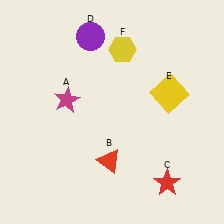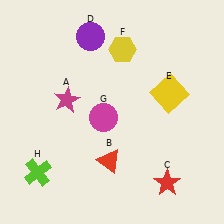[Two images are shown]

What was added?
A magenta circle (G), a lime cross (H) were added in Image 2.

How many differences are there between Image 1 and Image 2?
There are 2 differences between the two images.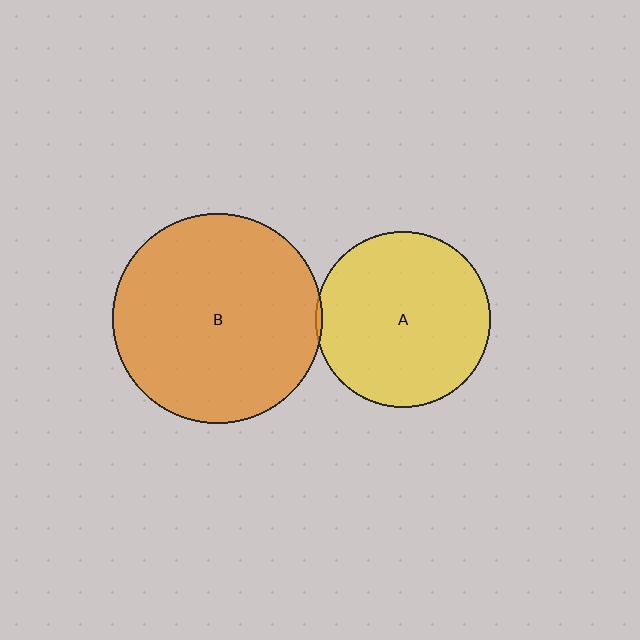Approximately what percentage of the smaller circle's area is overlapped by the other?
Approximately 5%.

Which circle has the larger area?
Circle B (orange).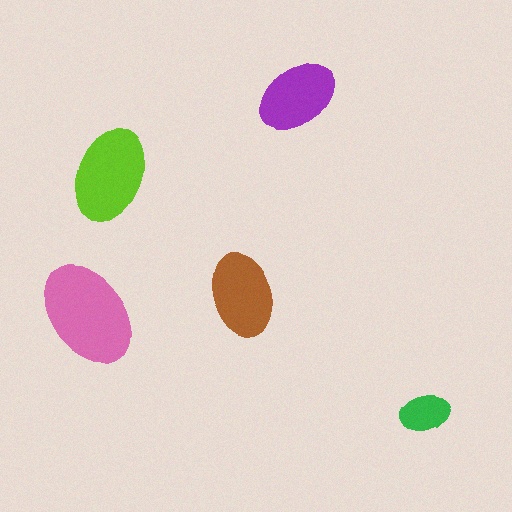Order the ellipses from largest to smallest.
the pink one, the lime one, the brown one, the purple one, the green one.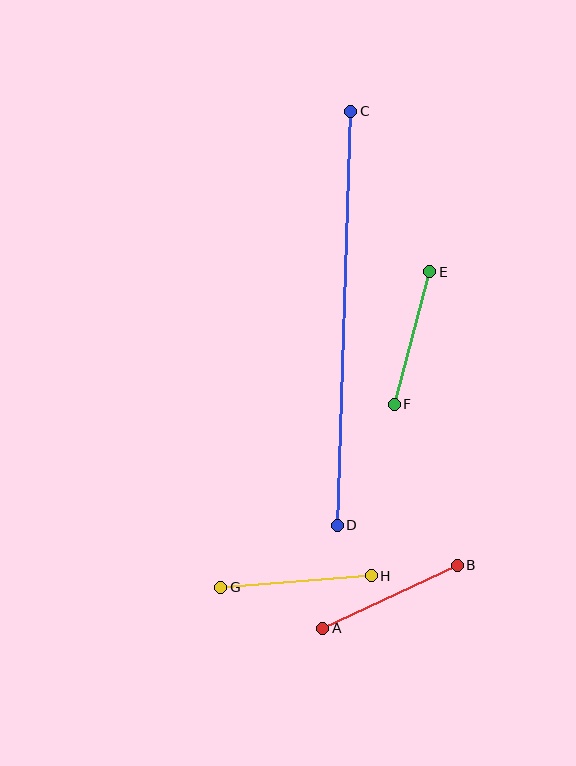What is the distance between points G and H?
The distance is approximately 151 pixels.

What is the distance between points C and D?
The distance is approximately 414 pixels.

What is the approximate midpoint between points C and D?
The midpoint is at approximately (344, 318) pixels.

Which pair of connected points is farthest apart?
Points C and D are farthest apart.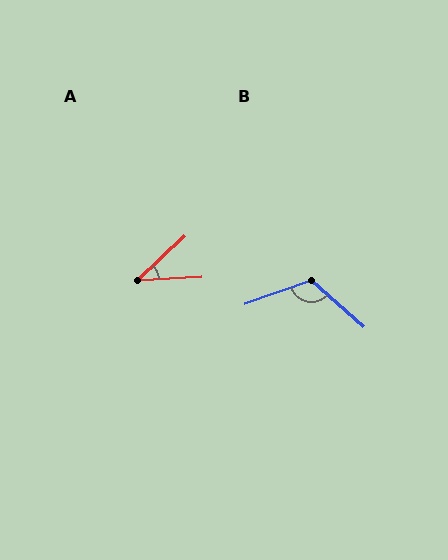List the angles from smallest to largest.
A (40°), B (119°).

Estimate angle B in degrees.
Approximately 119 degrees.